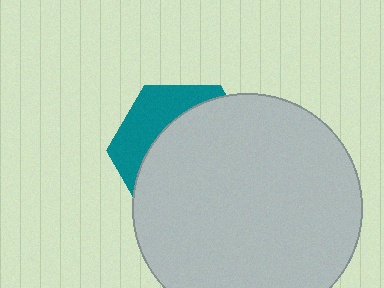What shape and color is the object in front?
The object in front is a light gray circle.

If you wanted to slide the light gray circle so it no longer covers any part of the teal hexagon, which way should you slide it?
Slide it toward the lower-right — that is the most direct way to separate the two shapes.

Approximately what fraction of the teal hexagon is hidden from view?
Roughly 70% of the teal hexagon is hidden behind the light gray circle.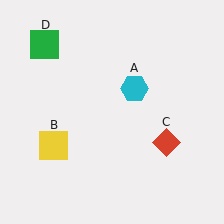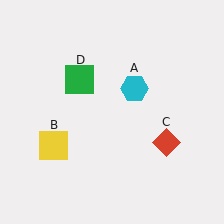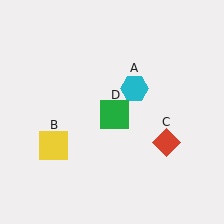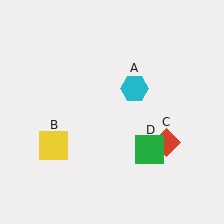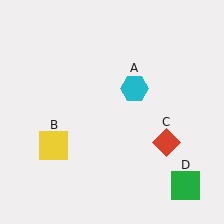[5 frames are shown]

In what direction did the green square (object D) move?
The green square (object D) moved down and to the right.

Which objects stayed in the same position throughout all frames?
Cyan hexagon (object A) and yellow square (object B) and red diamond (object C) remained stationary.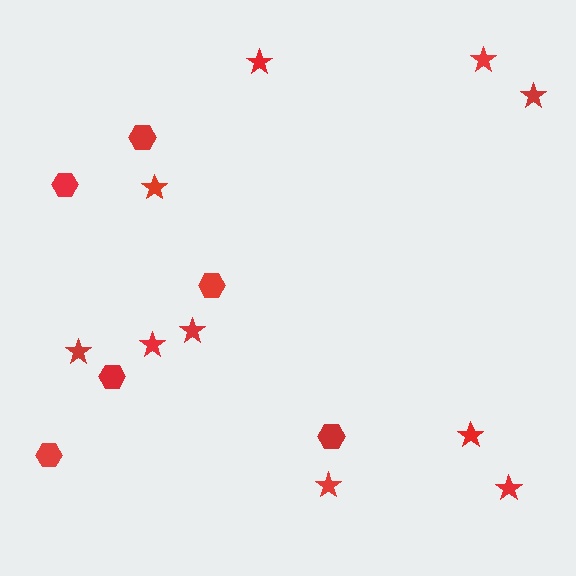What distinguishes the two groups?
There are 2 groups: one group of stars (10) and one group of hexagons (6).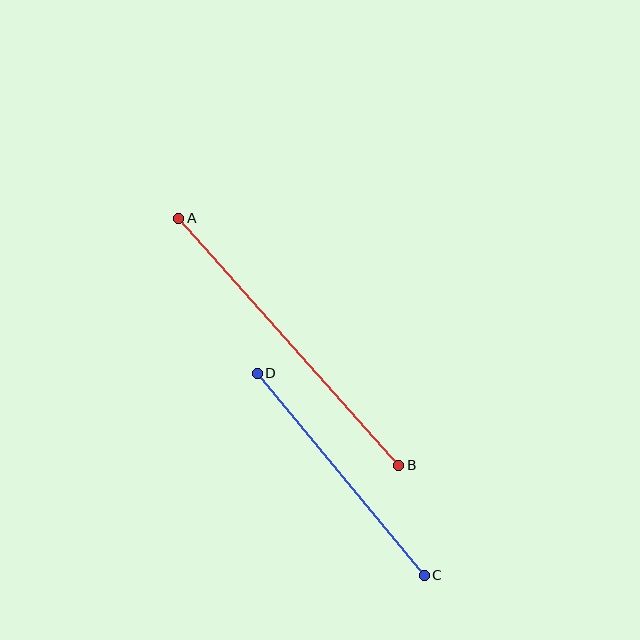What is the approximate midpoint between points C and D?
The midpoint is at approximately (341, 474) pixels.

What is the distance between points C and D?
The distance is approximately 262 pixels.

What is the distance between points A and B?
The distance is approximately 331 pixels.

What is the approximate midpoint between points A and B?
The midpoint is at approximately (289, 342) pixels.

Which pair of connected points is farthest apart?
Points A and B are farthest apart.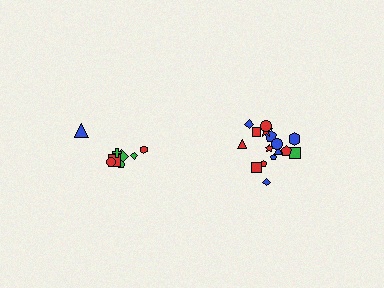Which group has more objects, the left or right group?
The right group.